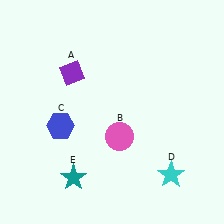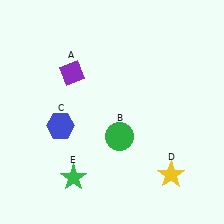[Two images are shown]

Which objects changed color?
B changed from pink to green. D changed from cyan to yellow. E changed from teal to green.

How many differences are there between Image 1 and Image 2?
There are 3 differences between the two images.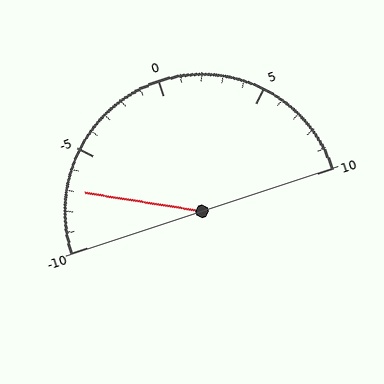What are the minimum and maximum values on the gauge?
The gauge ranges from -10 to 10.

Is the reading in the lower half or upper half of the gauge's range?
The reading is in the lower half of the range (-10 to 10).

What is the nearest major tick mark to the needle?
The nearest major tick mark is -5.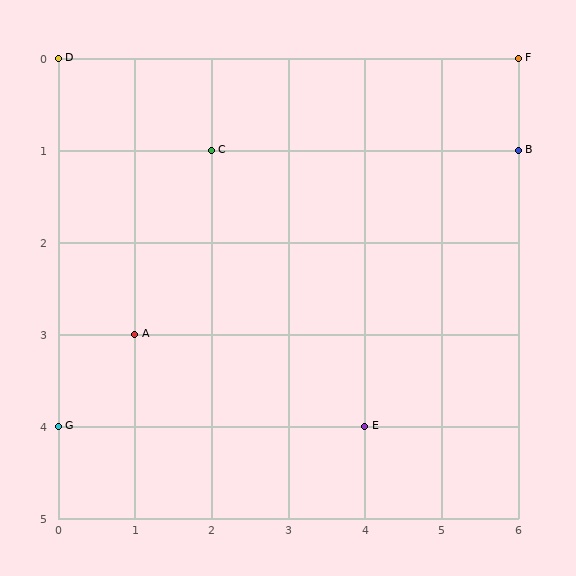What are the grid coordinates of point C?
Point C is at grid coordinates (2, 1).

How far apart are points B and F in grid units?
Points B and F are 1 row apart.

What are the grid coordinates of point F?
Point F is at grid coordinates (6, 0).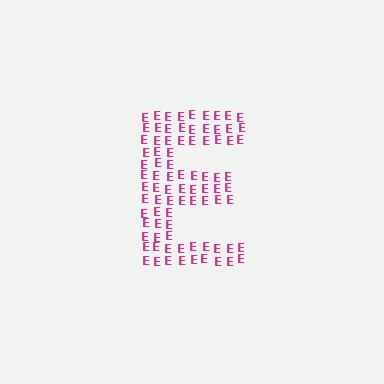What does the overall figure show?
The overall figure shows the letter E.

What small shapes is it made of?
It is made of small letter E's.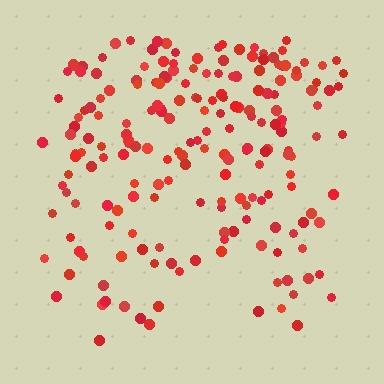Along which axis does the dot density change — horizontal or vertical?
Vertical.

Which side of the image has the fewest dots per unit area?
The bottom.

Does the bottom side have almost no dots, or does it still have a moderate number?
Still a moderate number, just noticeably fewer than the top.